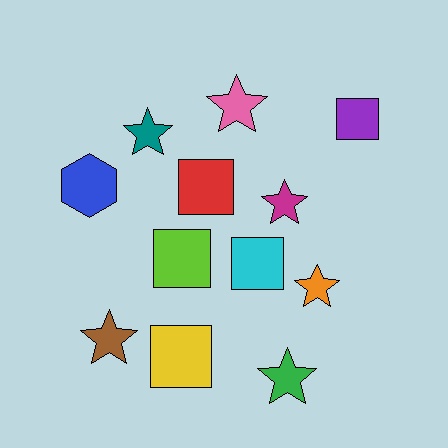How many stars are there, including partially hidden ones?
There are 6 stars.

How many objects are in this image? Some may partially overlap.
There are 12 objects.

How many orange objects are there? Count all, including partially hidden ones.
There is 1 orange object.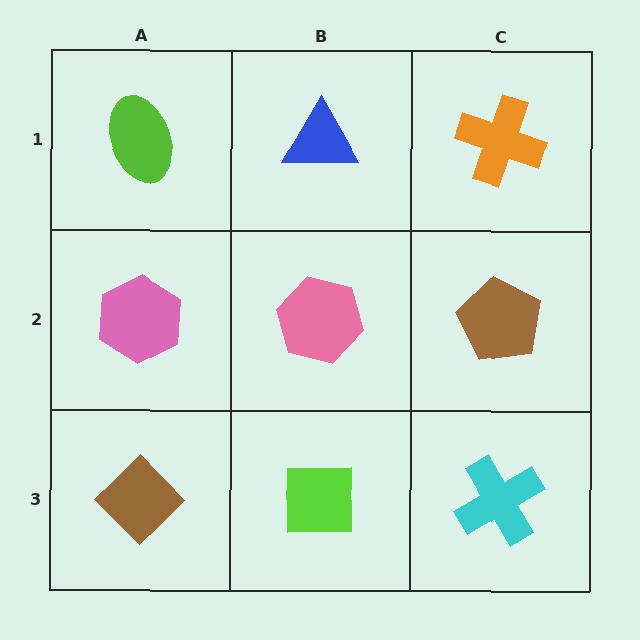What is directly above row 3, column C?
A brown pentagon.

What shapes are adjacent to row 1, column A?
A pink hexagon (row 2, column A), a blue triangle (row 1, column B).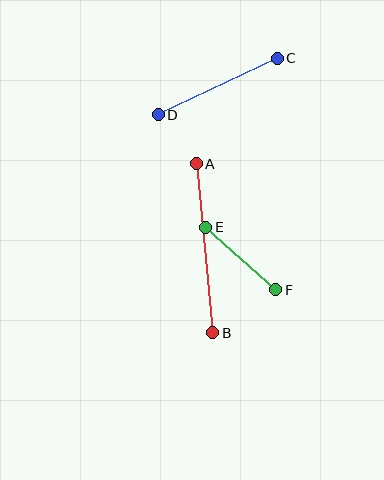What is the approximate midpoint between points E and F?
The midpoint is at approximately (241, 259) pixels.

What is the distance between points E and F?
The distance is approximately 94 pixels.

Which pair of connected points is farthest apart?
Points A and B are farthest apart.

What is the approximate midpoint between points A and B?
The midpoint is at approximately (205, 248) pixels.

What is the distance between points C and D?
The distance is approximately 132 pixels.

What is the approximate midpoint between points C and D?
The midpoint is at approximately (218, 86) pixels.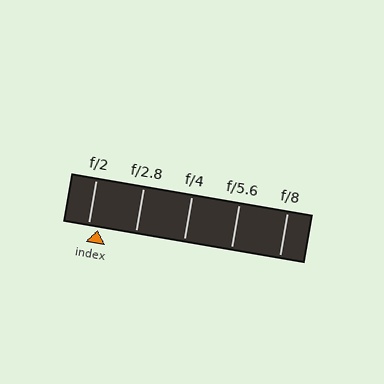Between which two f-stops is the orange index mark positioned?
The index mark is between f/2 and f/2.8.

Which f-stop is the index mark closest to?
The index mark is closest to f/2.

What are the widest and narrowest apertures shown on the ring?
The widest aperture shown is f/2 and the narrowest is f/8.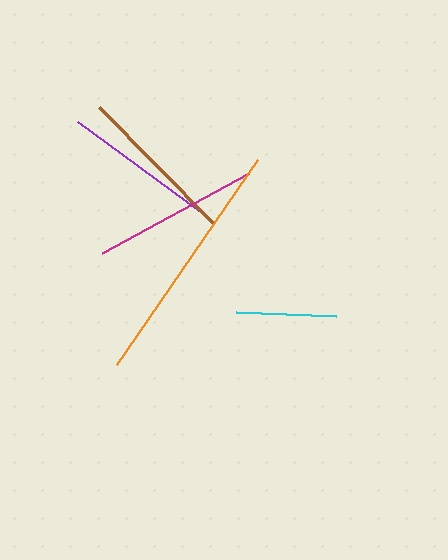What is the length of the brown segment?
The brown segment is approximately 163 pixels long.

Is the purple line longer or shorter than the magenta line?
The magenta line is longer than the purple line.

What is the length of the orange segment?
The orange segment is approximately 249 pixels long.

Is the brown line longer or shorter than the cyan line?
The brown line is longer than the cyan line.